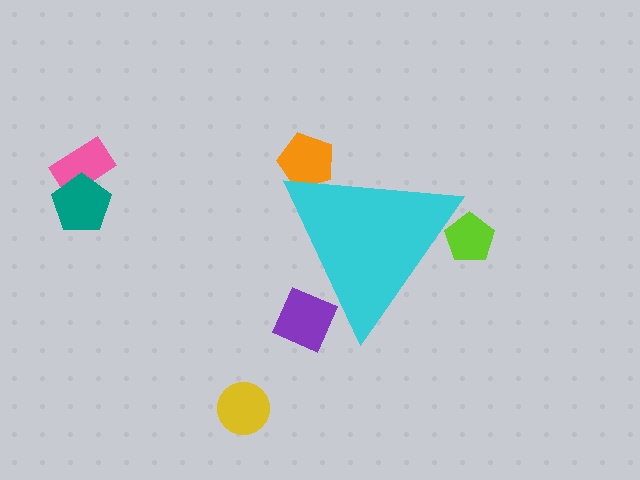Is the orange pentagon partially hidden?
Yes, the orange pentagon is partially hidden behind the cyan triangle.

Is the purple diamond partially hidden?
Yes, the purple diamond is partially hidden behind the cyan triangle.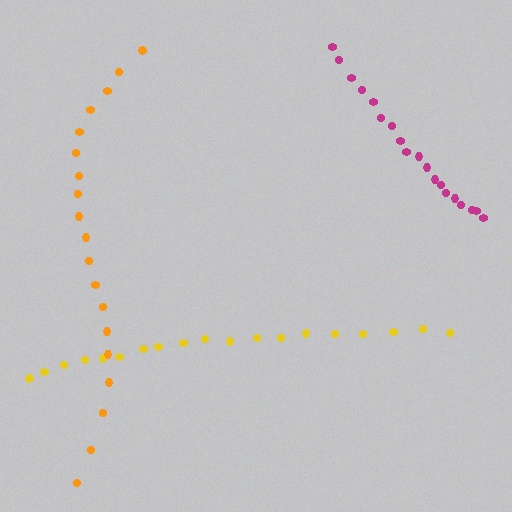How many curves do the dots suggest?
There are 3 distinct paths.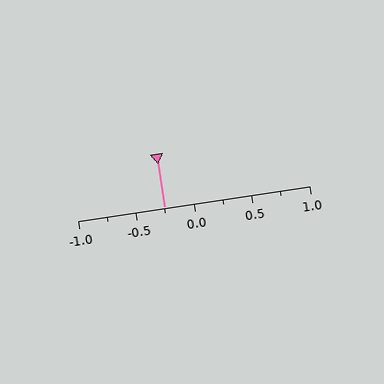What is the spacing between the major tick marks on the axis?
The major ticks are spaced 0.5 apart.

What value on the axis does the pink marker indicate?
The marker indicates approximately -0.25.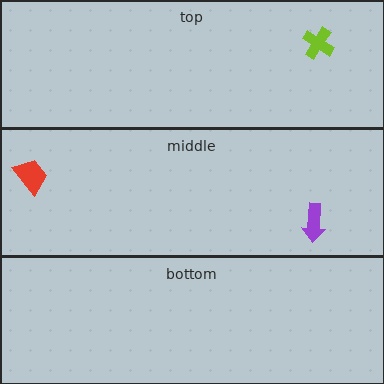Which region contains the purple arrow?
The middle region.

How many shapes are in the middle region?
2.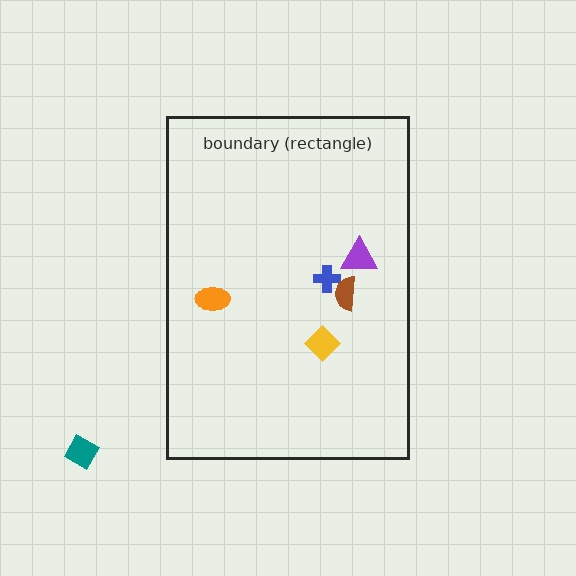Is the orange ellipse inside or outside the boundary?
Inside.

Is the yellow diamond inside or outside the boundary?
Inside.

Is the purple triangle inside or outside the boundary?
Inside.